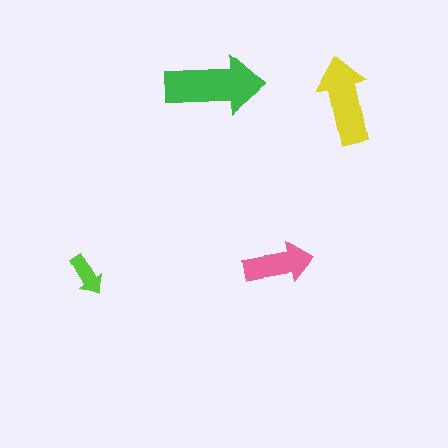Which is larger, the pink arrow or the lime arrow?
The pink one.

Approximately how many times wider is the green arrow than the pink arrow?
About 1.5 times wider.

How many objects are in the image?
There are 4 objects in the image.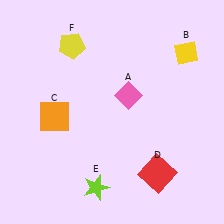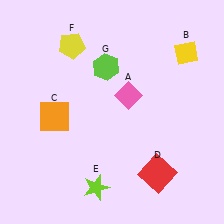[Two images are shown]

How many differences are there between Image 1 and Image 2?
There is 1 difference between the two images.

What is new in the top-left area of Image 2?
A lime hexagon (G) was added in the top-left area of Image 2.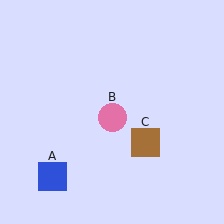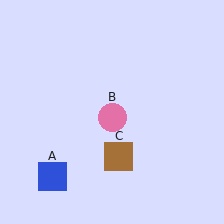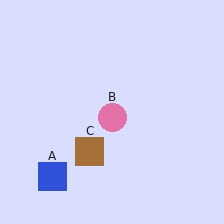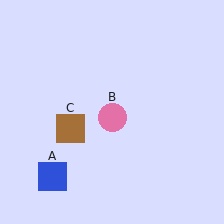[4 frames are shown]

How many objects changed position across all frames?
1 object changed position: brown square (object C).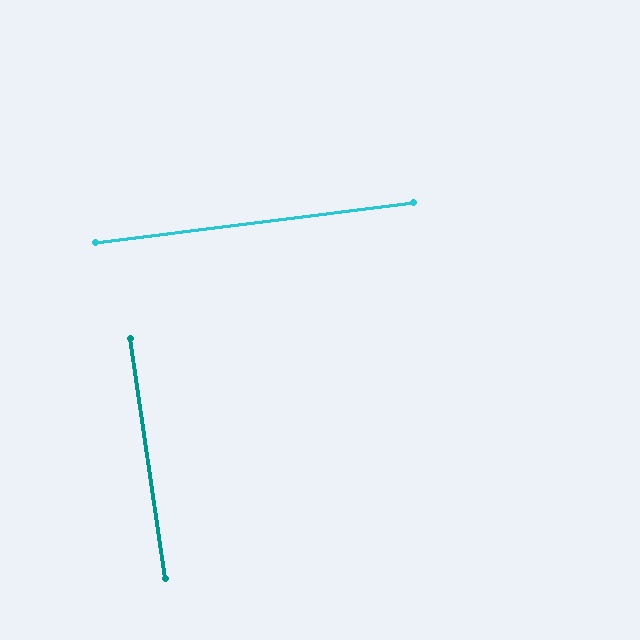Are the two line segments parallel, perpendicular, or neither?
Perpendicular — they meet at approximately 89°.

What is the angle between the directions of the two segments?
Approximately 89 degrees.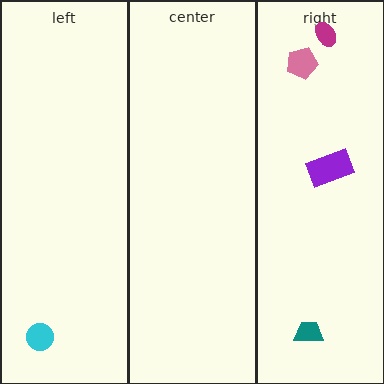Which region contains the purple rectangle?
The right region.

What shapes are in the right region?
The purple rectangle, the teal trapezoid, the magenta ellipse, the pink pentagon.